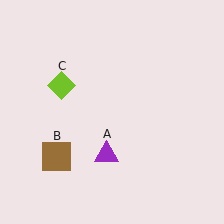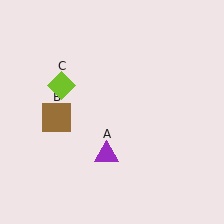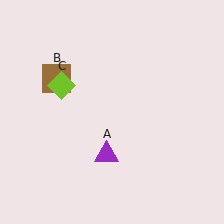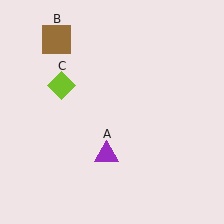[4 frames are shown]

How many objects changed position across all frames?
1 object changed position: brown square (object B).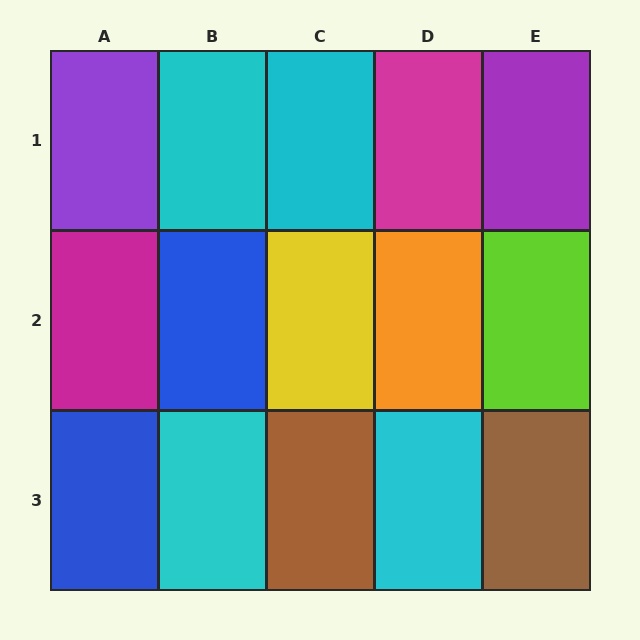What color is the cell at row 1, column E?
Purple.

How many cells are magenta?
2 cells are magenta.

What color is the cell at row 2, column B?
Blue.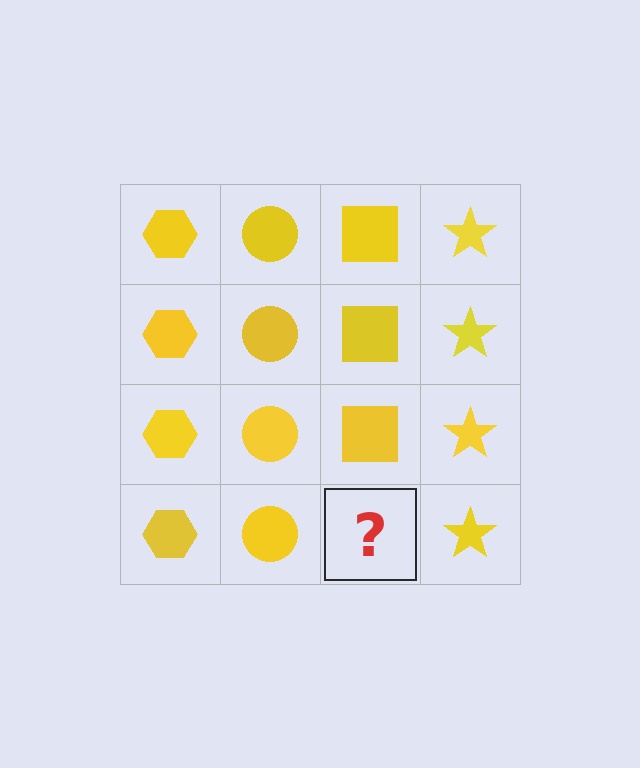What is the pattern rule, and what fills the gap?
The rule is that each column has a consistent shape. The gap should be filled with a yellow square.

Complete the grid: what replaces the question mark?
The question mark should be replaced with a yellow square.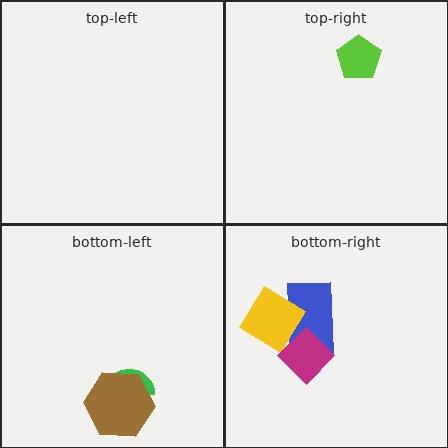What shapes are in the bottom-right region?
The blue rectangle, the yellow diamond, the magenta diamond.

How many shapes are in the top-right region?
1.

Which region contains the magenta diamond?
The bottom-right region.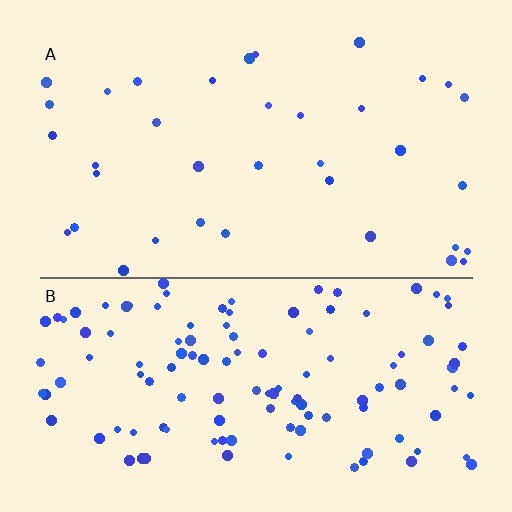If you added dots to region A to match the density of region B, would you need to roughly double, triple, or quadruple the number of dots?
Approximately triple.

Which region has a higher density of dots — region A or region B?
B (the bottom).